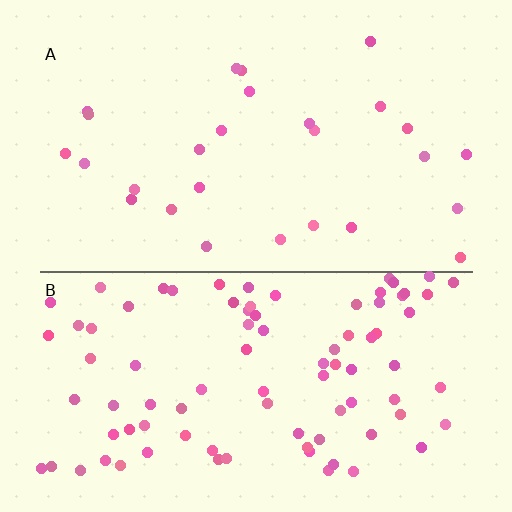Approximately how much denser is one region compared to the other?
Approximately 3.3× — region B over region A.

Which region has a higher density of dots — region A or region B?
B (the bottom).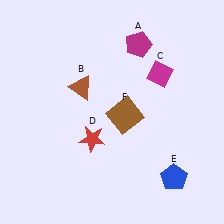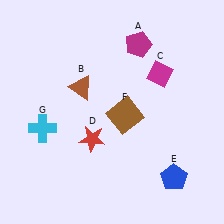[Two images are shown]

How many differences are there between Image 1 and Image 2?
There is 1 difference between the two images.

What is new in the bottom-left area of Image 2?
A cyan cross (G) was added in the bottom-left area of Image 2.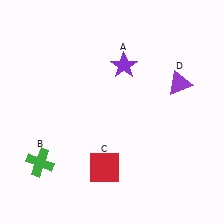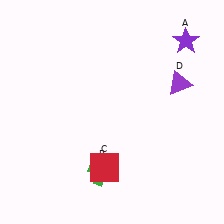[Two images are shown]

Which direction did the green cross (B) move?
The green cross (B) moved right.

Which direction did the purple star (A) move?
The purple star (A) moved right.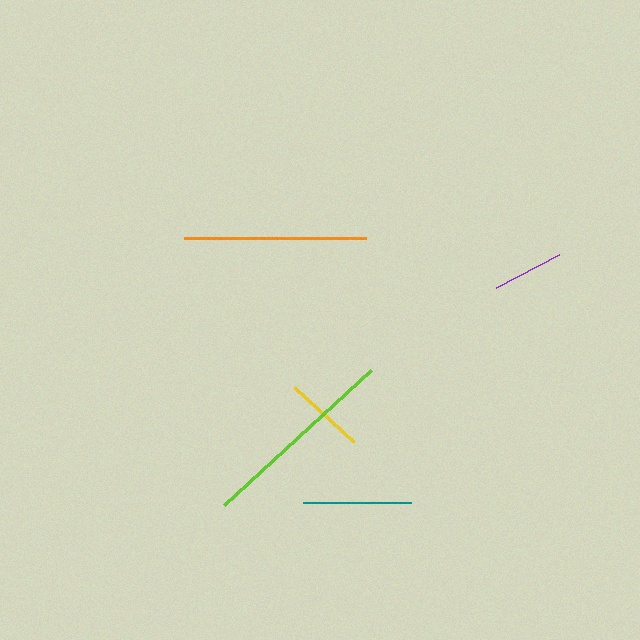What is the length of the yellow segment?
The yellow segment is approximately 81 pixels long.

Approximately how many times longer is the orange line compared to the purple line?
The orange line is approximately 2.6 times the length of the purple line.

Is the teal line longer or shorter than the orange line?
The orange line is longer than the teal line.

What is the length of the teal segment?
The teal segment is approximately 108 pixels long.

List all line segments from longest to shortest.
From longest to shortest: lime, orange, teal, yellow, purple.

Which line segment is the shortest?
The purple line is the shortest at approximately 71 pixels.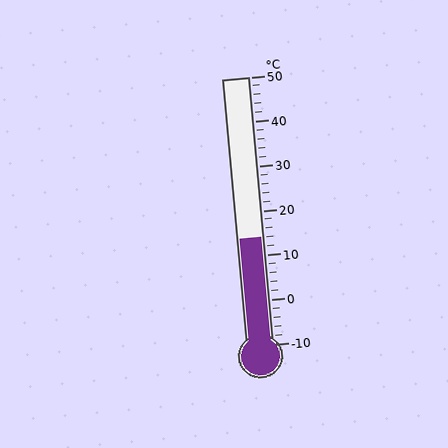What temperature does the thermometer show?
The thermometer shows approximately 14°C.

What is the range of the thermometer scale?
The thermometer scale ranges from -10°C to 50°C.